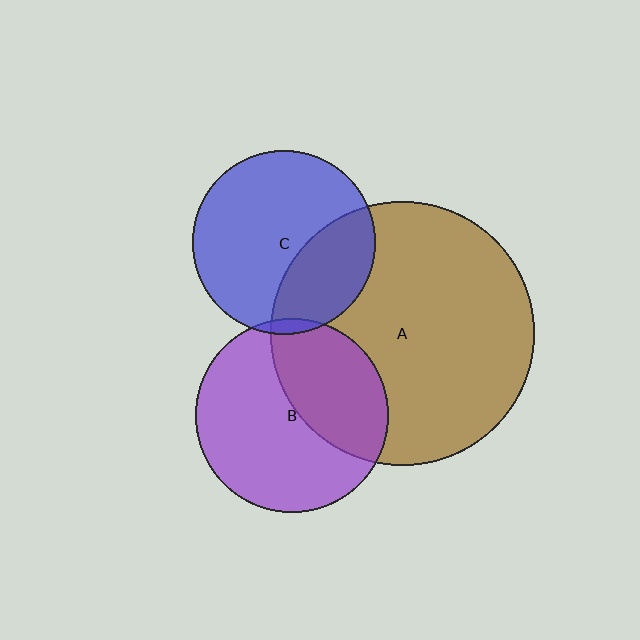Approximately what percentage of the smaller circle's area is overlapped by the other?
Approximately 30%.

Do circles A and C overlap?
Yes.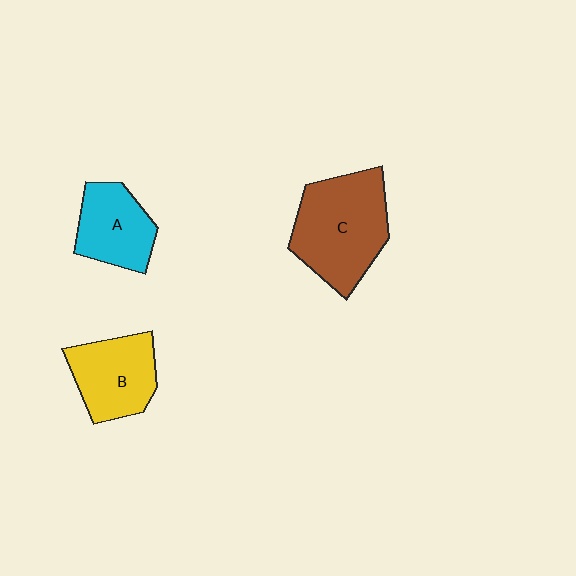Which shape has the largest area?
Shape C (brown).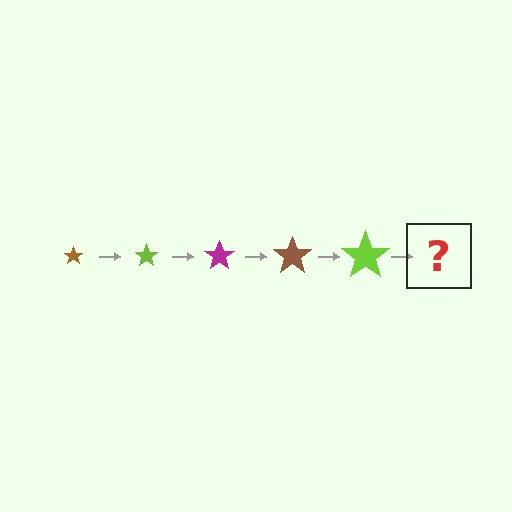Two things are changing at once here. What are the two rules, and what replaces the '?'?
The two rules are that the star grows larger each step and the color cycles through brown, lime, and magenta. The '?' should be a magenta star, larger than the previous one.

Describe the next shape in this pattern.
It should be a magenta star, larger than the previous one.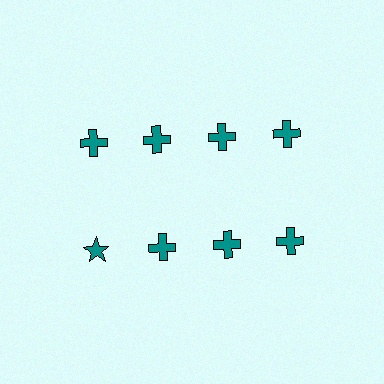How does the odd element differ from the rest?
It has a different shape: star instead of cross.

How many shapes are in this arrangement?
There are 8 shapes arranged in a grid pattern.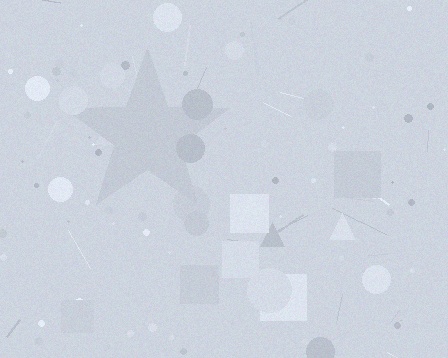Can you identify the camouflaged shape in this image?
The camouflaged shape is a star.